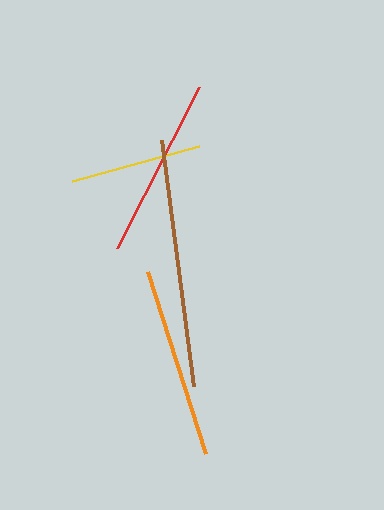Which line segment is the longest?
The brown line is the longest at approximately 248 pixels.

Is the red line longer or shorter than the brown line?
The brown line is longer than the red line.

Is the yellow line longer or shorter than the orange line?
The orange line is longer than the yellow line.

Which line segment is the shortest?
The yellow line is the shortest at approximately 131 pixels.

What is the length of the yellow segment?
The yellow segment is approximately 131 pixels long.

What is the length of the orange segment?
The orange segment is approximately 191 pixels long.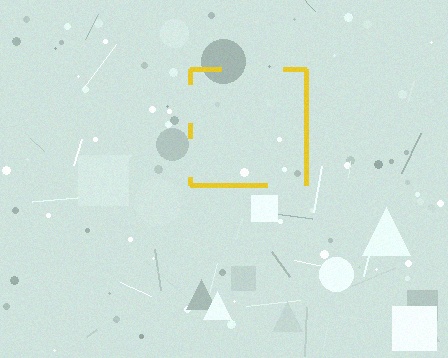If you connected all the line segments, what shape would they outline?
They would outline a square.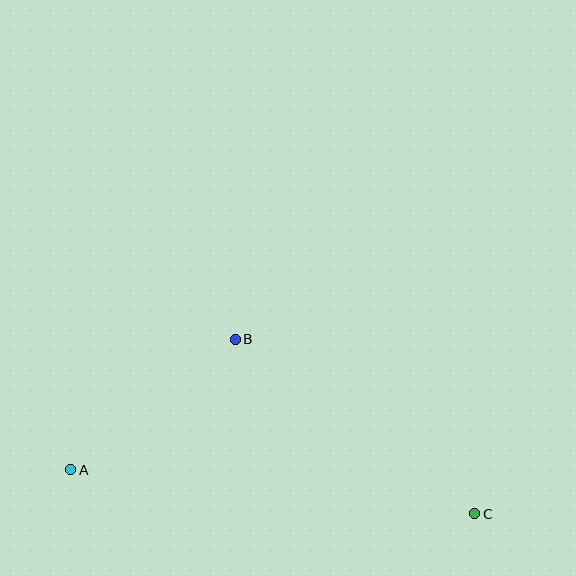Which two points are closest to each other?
Points A and B are closest to each other.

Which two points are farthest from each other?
Points A and C are farthest from each other.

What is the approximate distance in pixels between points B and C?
The distance between B and C is approximately 296 pixels.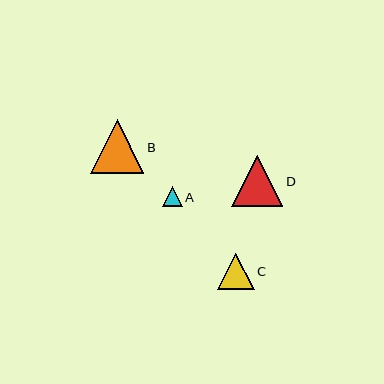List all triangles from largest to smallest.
From largest to smallest: B, D, C, A.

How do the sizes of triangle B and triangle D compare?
Triangle B and triangle D are approximately the same size.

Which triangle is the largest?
Triangle B is the largest with a size of approximately 54 pixels.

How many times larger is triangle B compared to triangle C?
Triangle B is approximately 1.5 times the size of triangle C.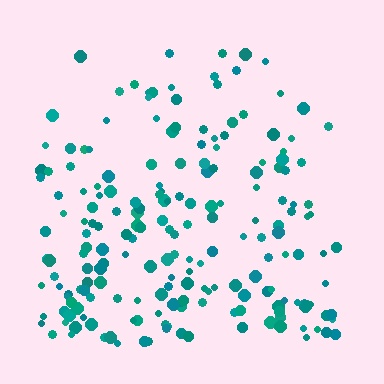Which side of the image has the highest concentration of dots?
The bottom.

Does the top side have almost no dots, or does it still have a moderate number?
Still a moderate number, just noticeably fewer than the bottom.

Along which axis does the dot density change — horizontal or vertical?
Vertical.